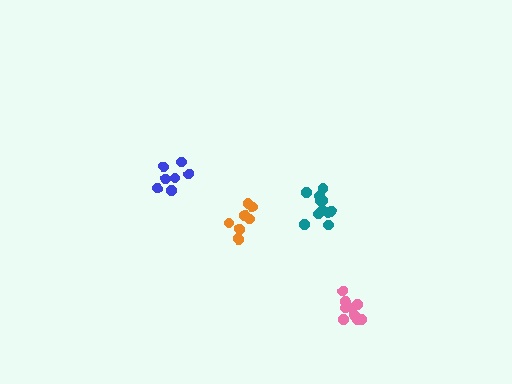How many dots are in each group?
Group 1: 7 dots, Group 2: 11 dots, Group 3: 10 dots, Group 4: 7 dots (35 total).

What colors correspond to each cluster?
The clusters are colored: blue, teal, pink, orange.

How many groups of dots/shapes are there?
There are 4 groups.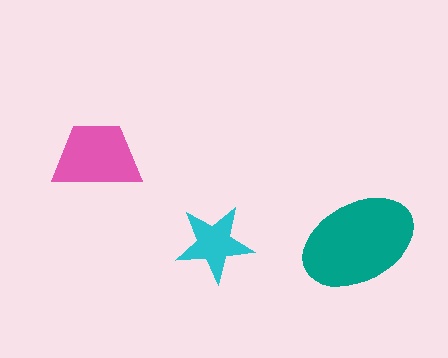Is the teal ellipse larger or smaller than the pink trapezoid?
Larger.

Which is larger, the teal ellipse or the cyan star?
The teal ellipse.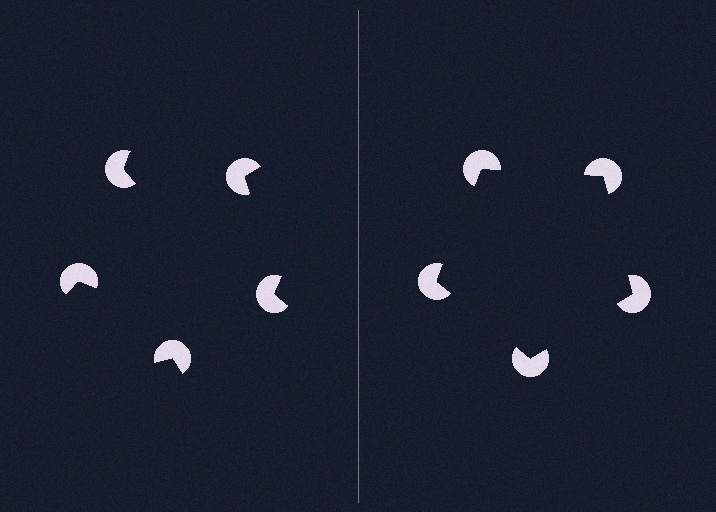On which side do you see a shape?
An illusory pentagon appears on the right side. On the left side the wedge cuts are rotated, so no coherent shape forms.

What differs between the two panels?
The pac-man discs are positioned identically on both sides; only the wedge orientations differ. On the right they align to a pentagon; on the left they are misaligned.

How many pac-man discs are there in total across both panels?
10 — 5 on each side.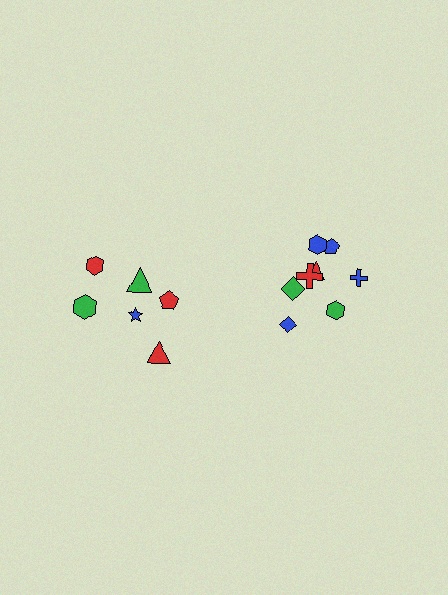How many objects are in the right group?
There are 8 objects.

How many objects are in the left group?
There are 6 objects.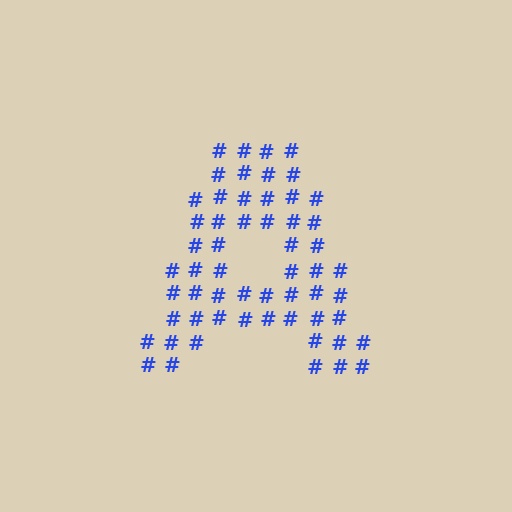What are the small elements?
The small elements are hash symbols.